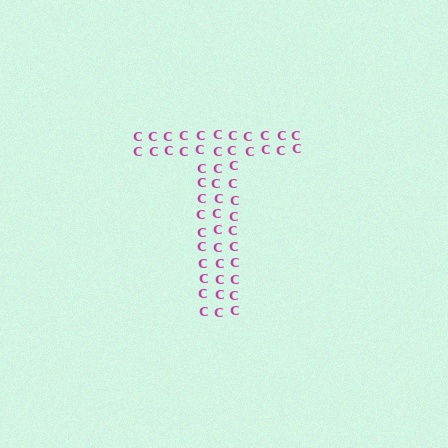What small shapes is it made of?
It is made of small letter C's.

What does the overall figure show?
The overall figure shows the letter T.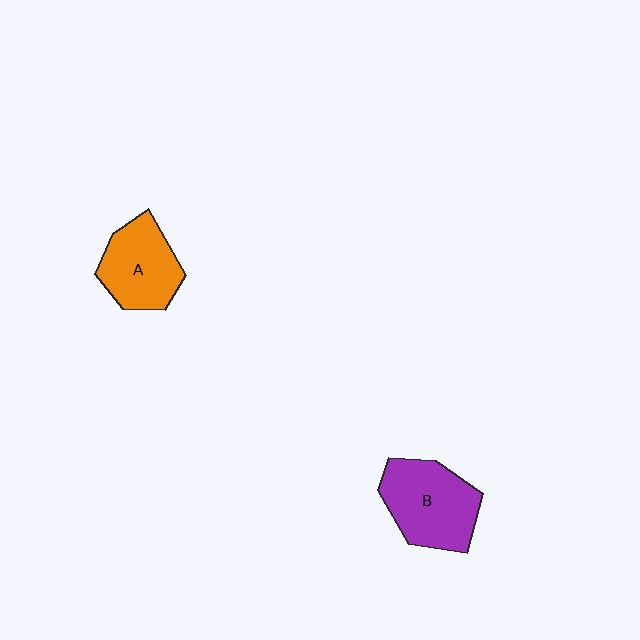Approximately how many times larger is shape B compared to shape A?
Approximately 1.2 times.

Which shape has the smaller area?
Shape A (orange).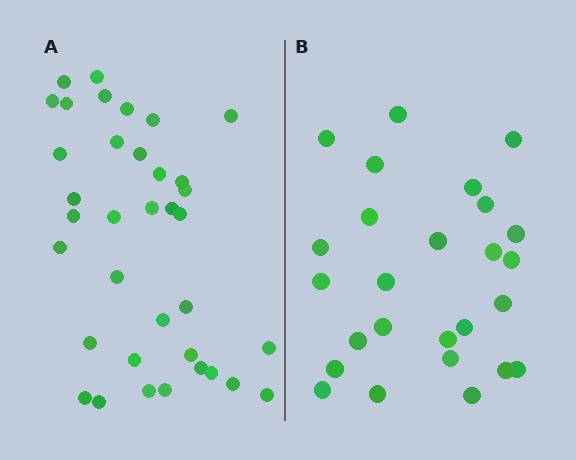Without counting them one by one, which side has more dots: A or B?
Region A (the left region) has more dots.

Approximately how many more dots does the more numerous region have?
Region A has roughly 10 or so more dots than region B.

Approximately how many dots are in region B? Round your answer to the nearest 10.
About 30 dots. (The exact count is 26, which rounds to 30.)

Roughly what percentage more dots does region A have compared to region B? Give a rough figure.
About 40% more.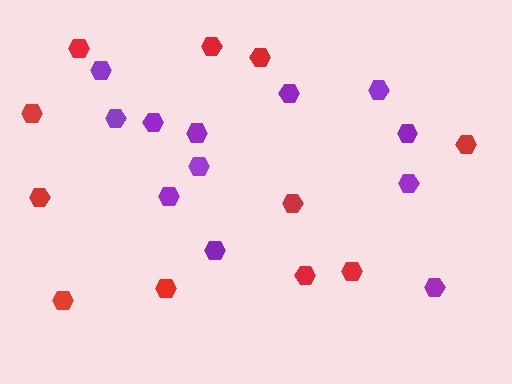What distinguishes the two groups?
There are 2 groups: one group of purple hexagons (12) and one group of red hexagons (11).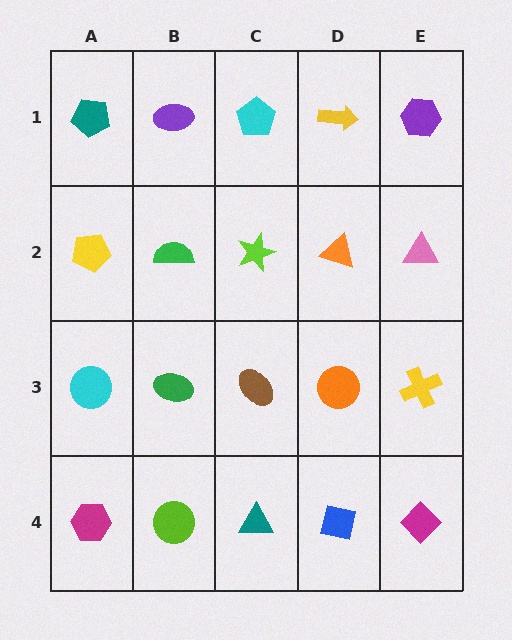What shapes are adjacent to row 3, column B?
A green semicircle (row 2, column B), a lime circle (row 4, column B), a cyan circle (row 3, column A), a brown ellipse (row 3, column C).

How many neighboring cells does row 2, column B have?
4.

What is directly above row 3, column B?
A green semicircle.